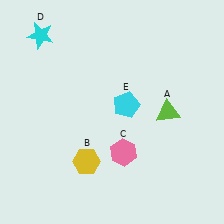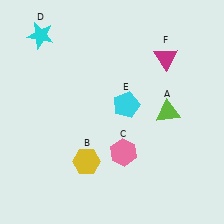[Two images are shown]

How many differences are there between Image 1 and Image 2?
There is 1 difference between the two images.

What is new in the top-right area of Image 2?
A magenta triangle (F) was added in the top-right area of Image 2.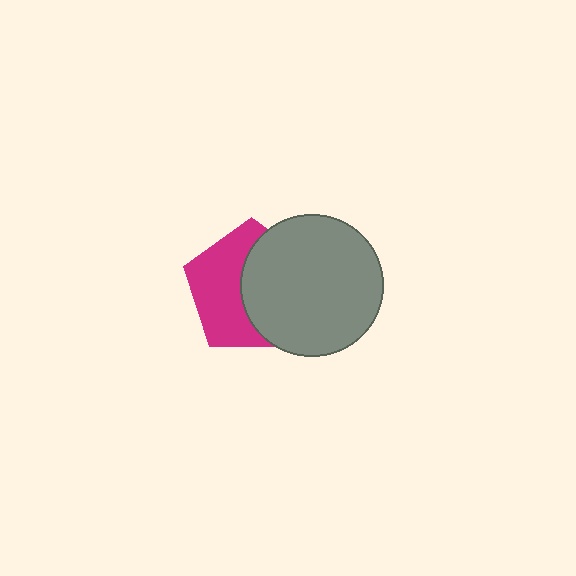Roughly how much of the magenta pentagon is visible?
About half of it is visible (roughly 49%).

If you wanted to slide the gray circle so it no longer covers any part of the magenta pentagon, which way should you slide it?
Slide it right — that is the most direct way to separate the two shapes.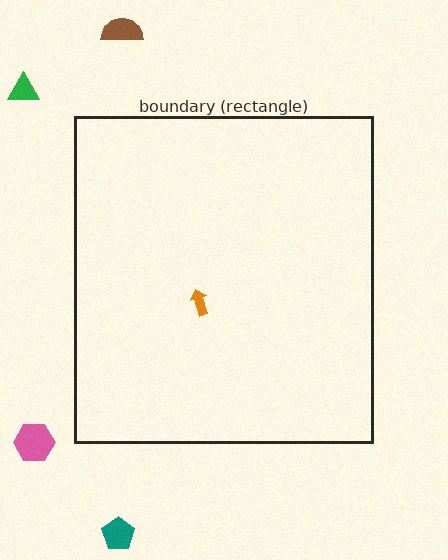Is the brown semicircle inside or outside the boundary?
Outside.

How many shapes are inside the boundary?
1 inside, 4 outside.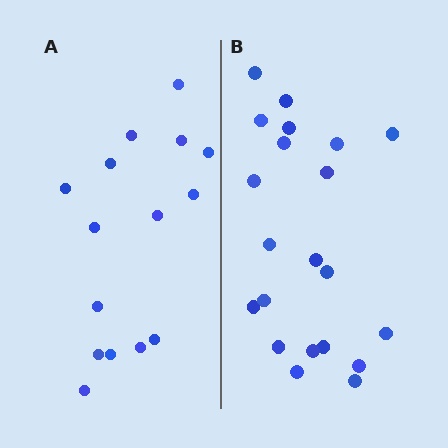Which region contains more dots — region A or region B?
Region B (the right region) has more dots.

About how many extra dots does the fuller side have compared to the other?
Region B has about 6 more dots than region A.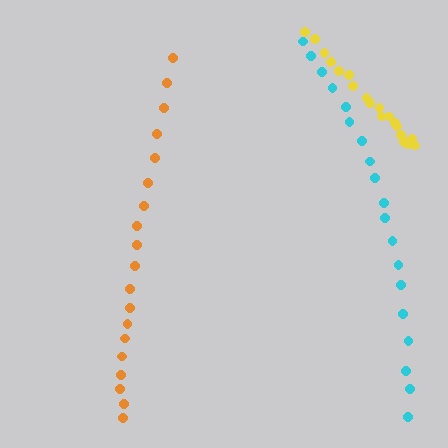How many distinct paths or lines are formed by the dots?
There are 3 distinct paths.